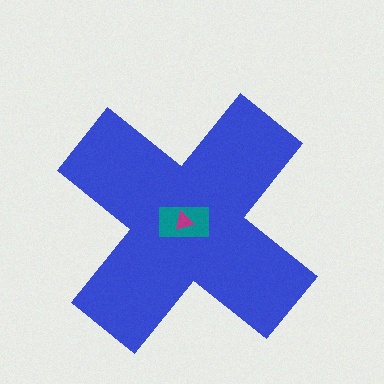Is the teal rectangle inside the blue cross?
Yes.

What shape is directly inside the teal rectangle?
The magenta triangle.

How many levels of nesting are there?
3.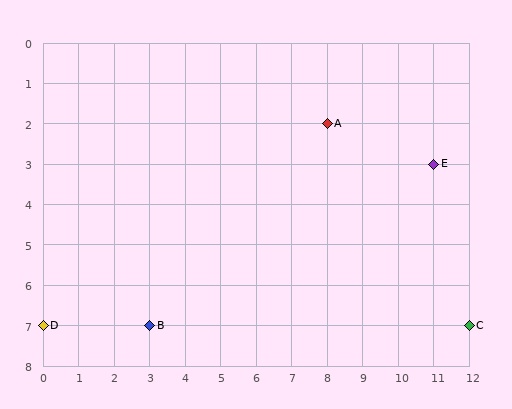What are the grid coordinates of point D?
Point D is at grid coordinates (0, 7).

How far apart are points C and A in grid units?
Points C and A are 4 columns and 5 rows apart (about 6.4 grid units diagonally).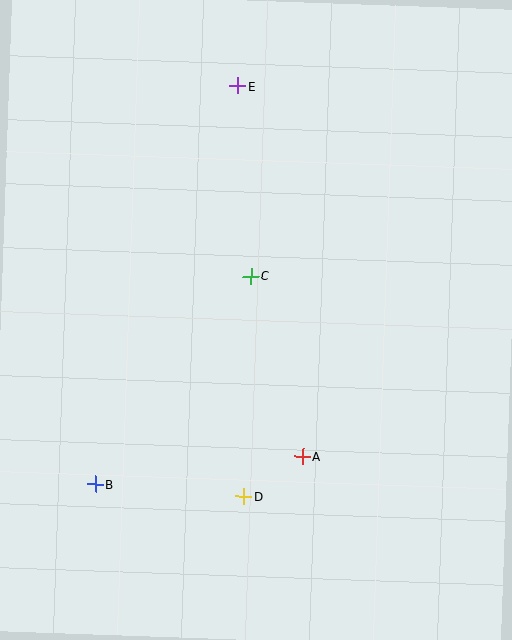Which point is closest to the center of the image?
Point C at (251, 276) is closest to the center.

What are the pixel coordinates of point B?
Point B is at (95, 484).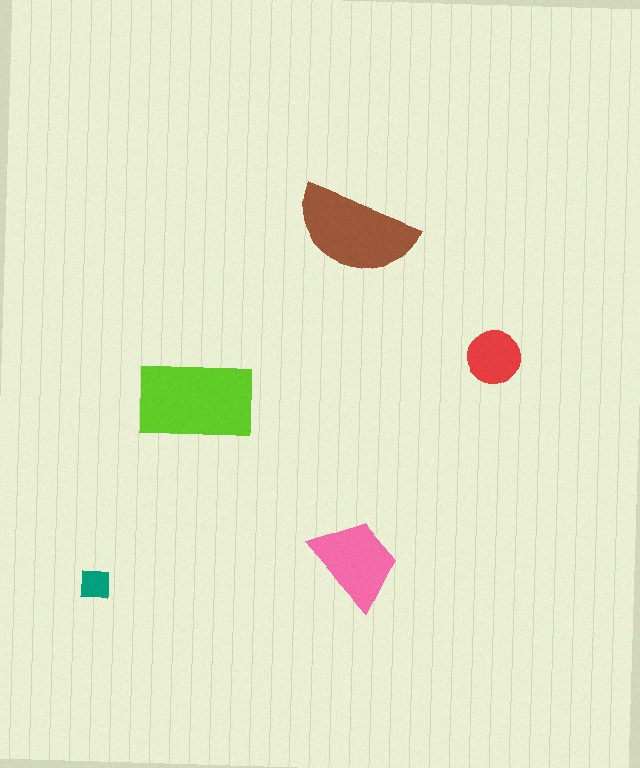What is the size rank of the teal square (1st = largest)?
5th.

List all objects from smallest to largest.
The teal square, the red circle, the pink trapezoid, the brown semicircle, the lime rectangle.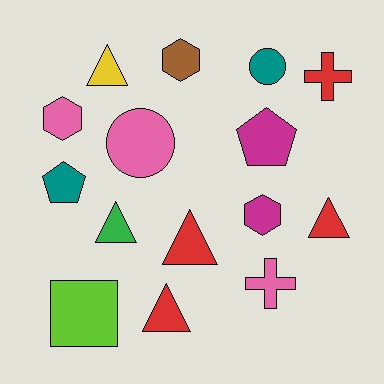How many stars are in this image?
There are no stars.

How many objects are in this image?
There are 15 objects.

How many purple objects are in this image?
There are no purple objects.